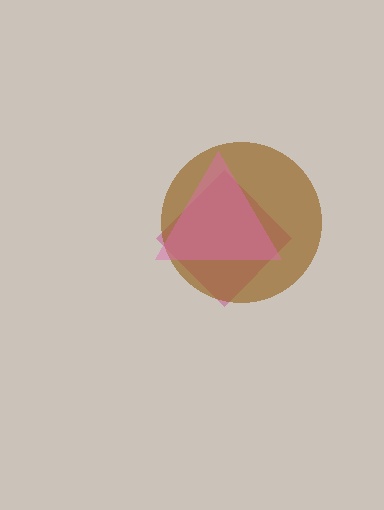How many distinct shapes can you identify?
There are 3 distinct shapes: a magenta diamond, a brown circle, a pink triangle.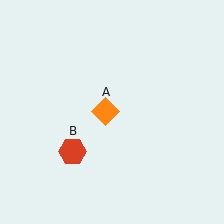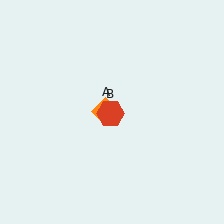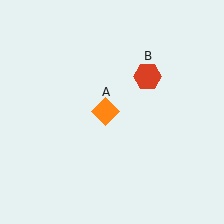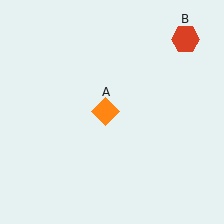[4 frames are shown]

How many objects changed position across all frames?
1 object changed position: red hexagon (object B).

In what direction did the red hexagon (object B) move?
The red hexagon (object B) moved up and to the right.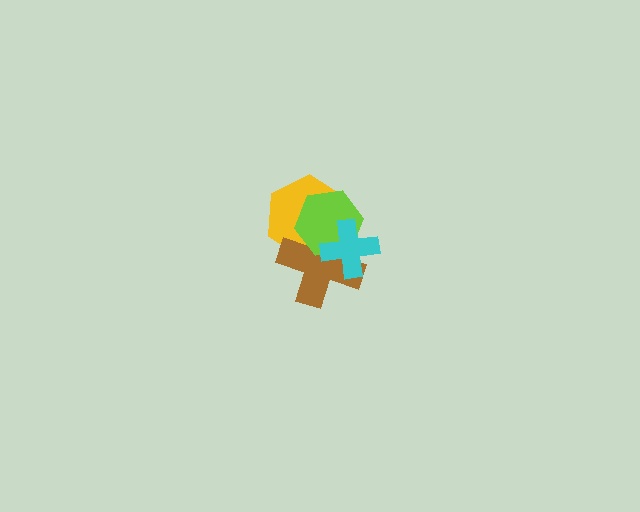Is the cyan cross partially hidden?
No, no other shape covers it.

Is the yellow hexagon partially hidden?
Yes, it is partially covered by another shape.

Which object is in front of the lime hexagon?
The cyan cross is in front of the lime hexagon.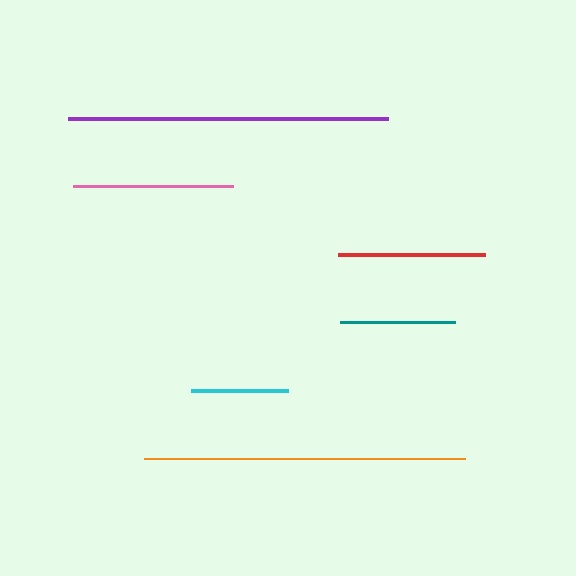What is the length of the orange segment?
The orange segment is approximately 321 pixels long.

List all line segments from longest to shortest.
From longest to shortest: orange, purple, pink, red, teal, cyan.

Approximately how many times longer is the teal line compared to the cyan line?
The teal line is approximately 1.2 times the length of the cyan line.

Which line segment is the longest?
The orange line is the longest at approximately 321 pixels.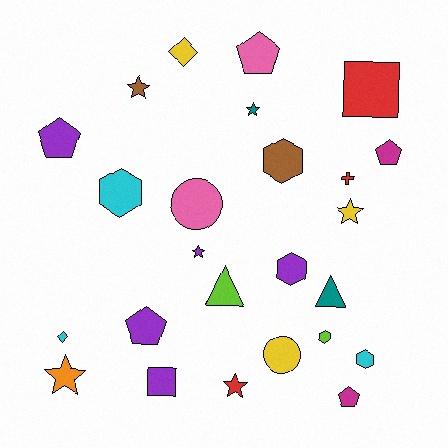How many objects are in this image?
There are 25 objects.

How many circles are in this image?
There are 2 circles.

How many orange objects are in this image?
There is 1 orange object.